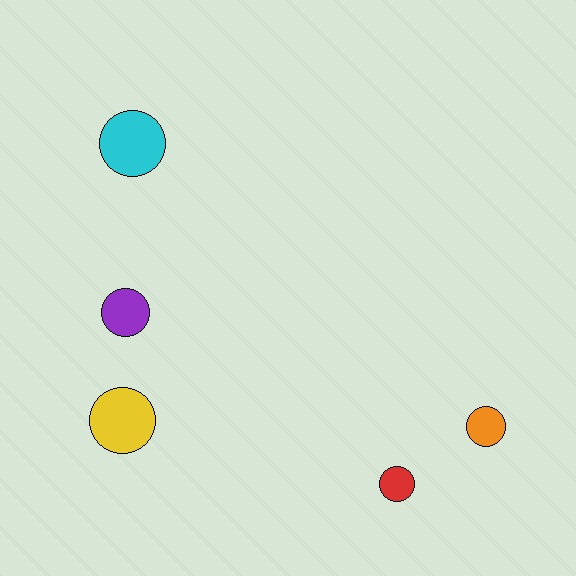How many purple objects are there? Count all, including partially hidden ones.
There is 1 purple object.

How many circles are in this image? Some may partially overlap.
There are 5 circles.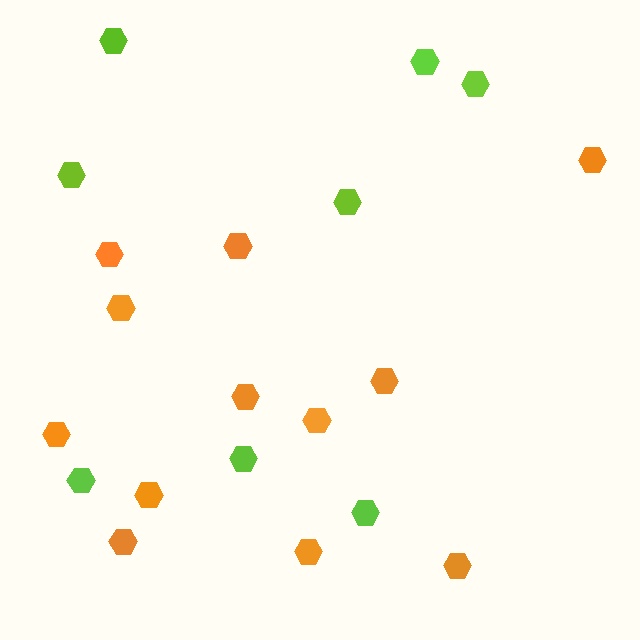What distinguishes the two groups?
There are 2 groups: one group of lime hexagons (8) and one group of orange hexagons (12).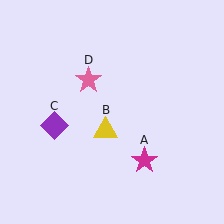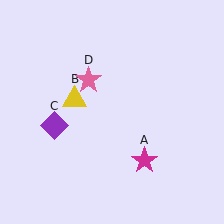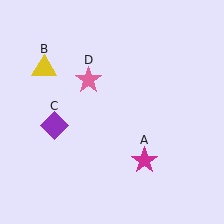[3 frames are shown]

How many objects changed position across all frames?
1 object changed position: yellow triangle (object B).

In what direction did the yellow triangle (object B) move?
The yellow triangle (object B) moved up and to the left.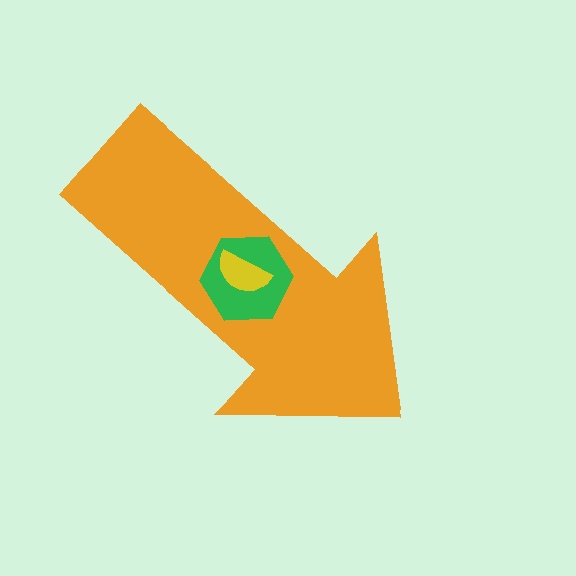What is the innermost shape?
The yellow semicircle.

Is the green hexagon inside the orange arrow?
Yes.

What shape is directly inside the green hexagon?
The yellow semicircle.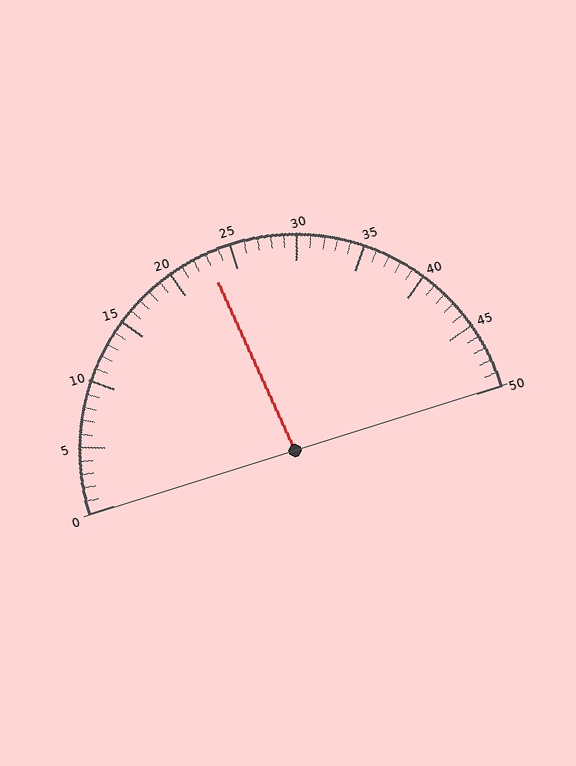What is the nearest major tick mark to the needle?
The nearest major tick mark is 25.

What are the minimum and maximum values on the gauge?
The gauge ranges from 0 to 50.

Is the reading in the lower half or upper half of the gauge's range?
The reading is in the lower half of the range (0 to 50).